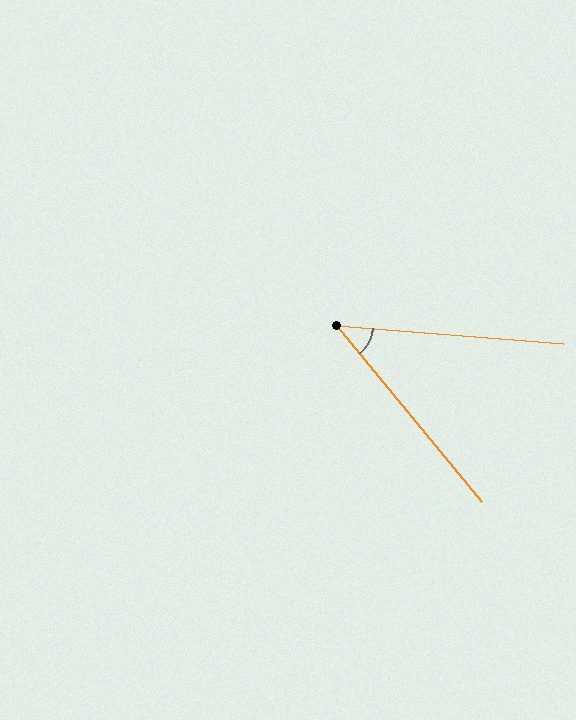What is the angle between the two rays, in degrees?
Approximately 46 degrees.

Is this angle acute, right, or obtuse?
It is acute.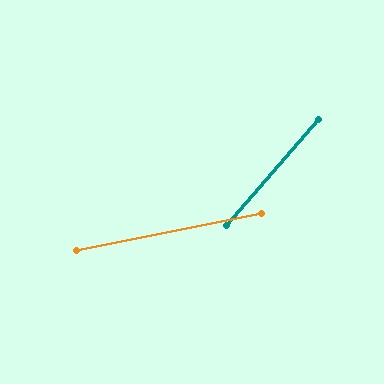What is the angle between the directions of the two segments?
Approximately 38 degrees.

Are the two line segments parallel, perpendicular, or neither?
Neither parallel nor perpendicular — they differ by about 38°.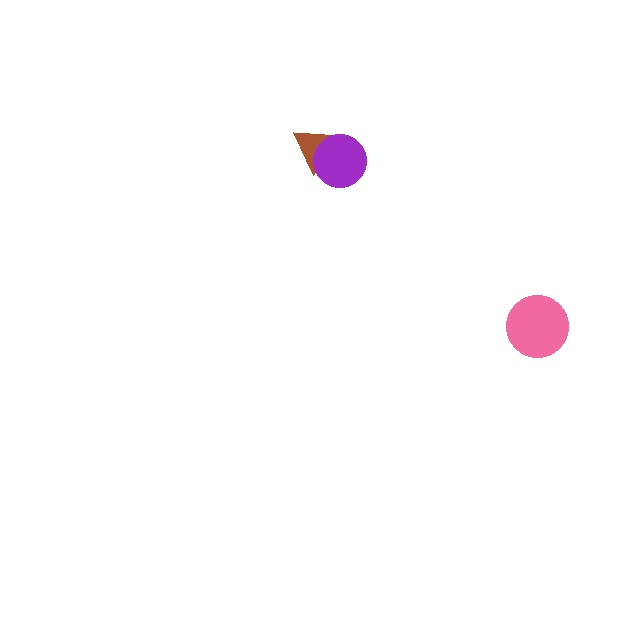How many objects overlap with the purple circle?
1 object overlaps with the purple circle.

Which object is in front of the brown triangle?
The purple circle is in front of the brown triangle.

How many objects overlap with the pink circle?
0 objects overlap with the pink circle.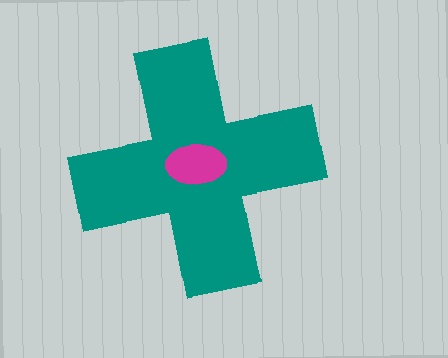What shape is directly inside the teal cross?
The magenta ellipse.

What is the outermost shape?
The teal cross.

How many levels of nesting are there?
2.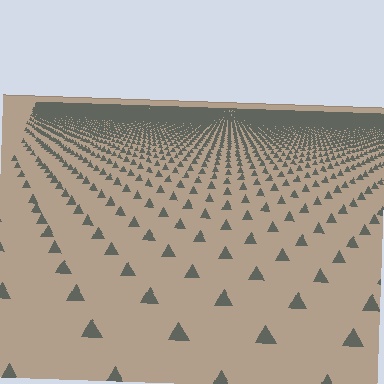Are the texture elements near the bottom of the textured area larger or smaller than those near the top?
Larger. Near the bottom, elements are closer to the viewer and appear at a bigger on-screen size.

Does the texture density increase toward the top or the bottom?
Density increases toward the top.